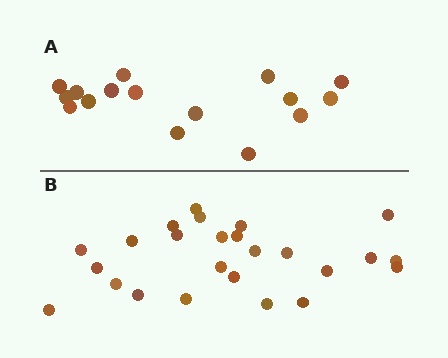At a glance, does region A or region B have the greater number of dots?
Region B (the bottom region) has more dots.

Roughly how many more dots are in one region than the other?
Region B has roughly 8 or so more dots than region A.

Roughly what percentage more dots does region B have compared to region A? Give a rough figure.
About 55% more.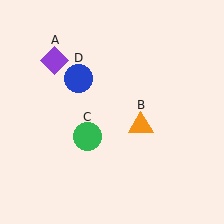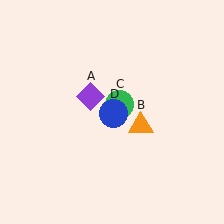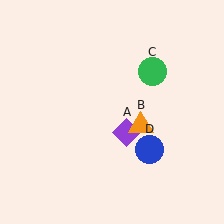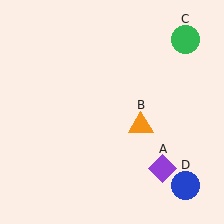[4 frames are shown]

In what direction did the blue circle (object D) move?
The blue circle (object D) moved down and to the right.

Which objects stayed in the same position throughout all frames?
Orange triangle (object B) remained stationary.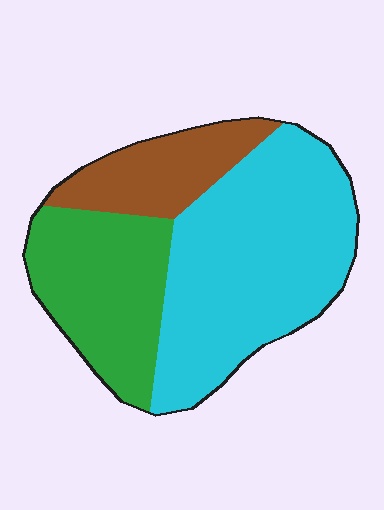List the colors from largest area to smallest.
From largest to smallest: cyan, green, brown.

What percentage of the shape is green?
Green covers 30% of the shape.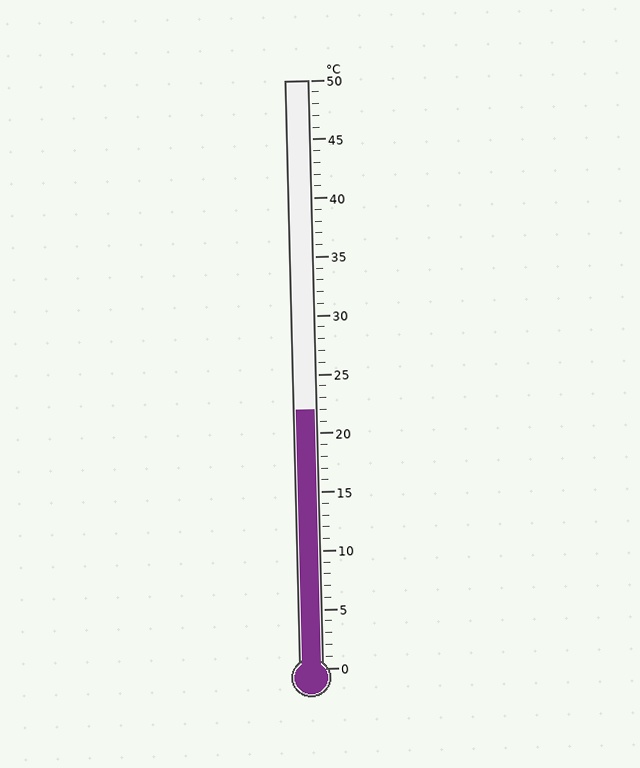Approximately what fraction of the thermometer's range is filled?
The thermometer is filled to approximately 45% of its range.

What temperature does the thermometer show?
The thermometer shows approximately 22°C.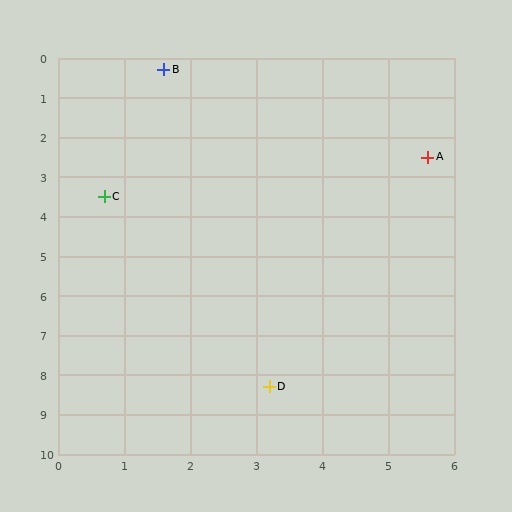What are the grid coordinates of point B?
Point B is at approximately (1.6, 0.3).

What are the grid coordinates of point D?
Point D is at approximately (3.2, 8.3).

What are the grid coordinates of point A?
Point A is at approximately (5.6, 2.5).